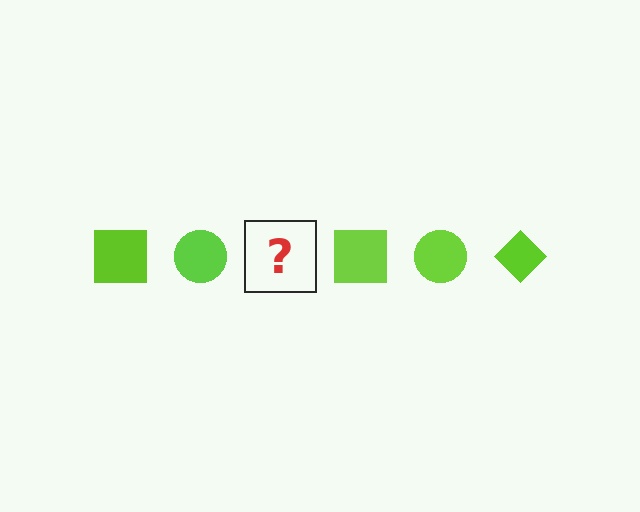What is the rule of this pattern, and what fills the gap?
The rule is that the pattern cycles through square, circle, diamond shapes in lime. The gap should be filled with a lime diamond.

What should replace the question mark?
The question mark should be replaced with a lime diamond.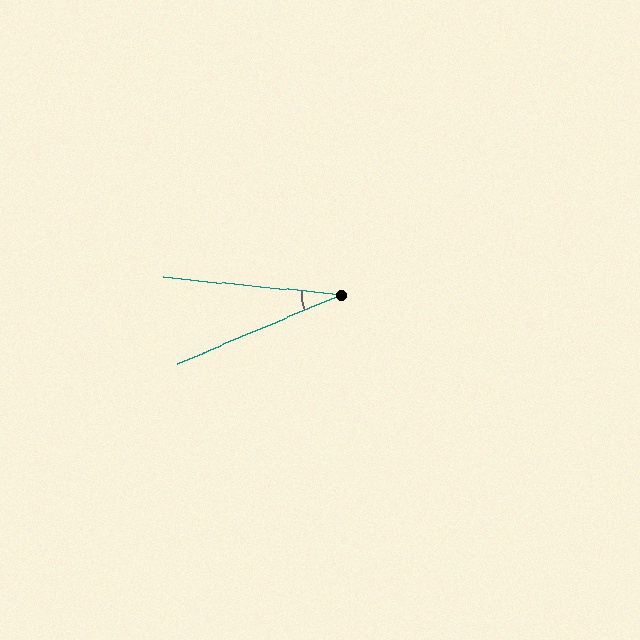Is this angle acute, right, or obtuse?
It is acute.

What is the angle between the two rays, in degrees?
Approximately 28 degrees.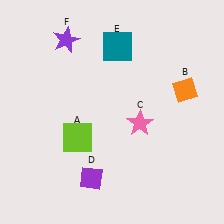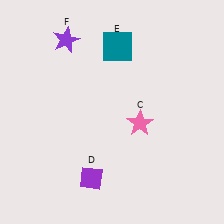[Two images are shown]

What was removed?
The orange diamond (B), the lime square (A) were removed in Image 2.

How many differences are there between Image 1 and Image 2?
There are 2 differences between the two images.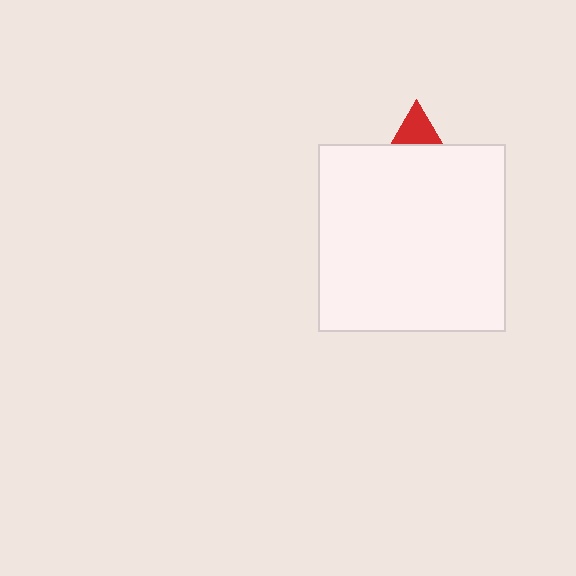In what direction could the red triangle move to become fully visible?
The red triangle could move up. That would shift it out from behind the white square entirely.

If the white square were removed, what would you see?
You would see the complete red triangle.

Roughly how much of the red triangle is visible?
A small part of it is visible (roughly 32%).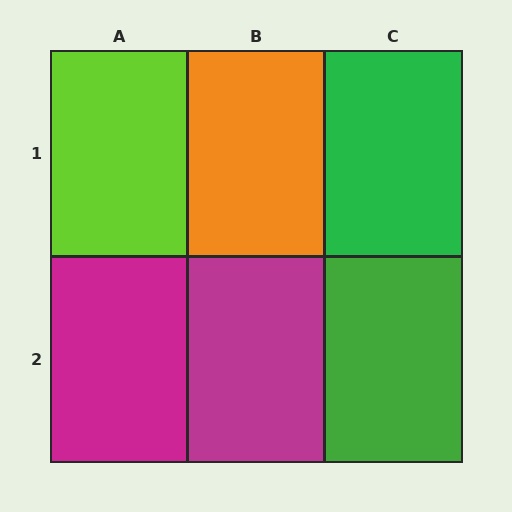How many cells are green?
2 cells are green.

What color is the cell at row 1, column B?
Orange.